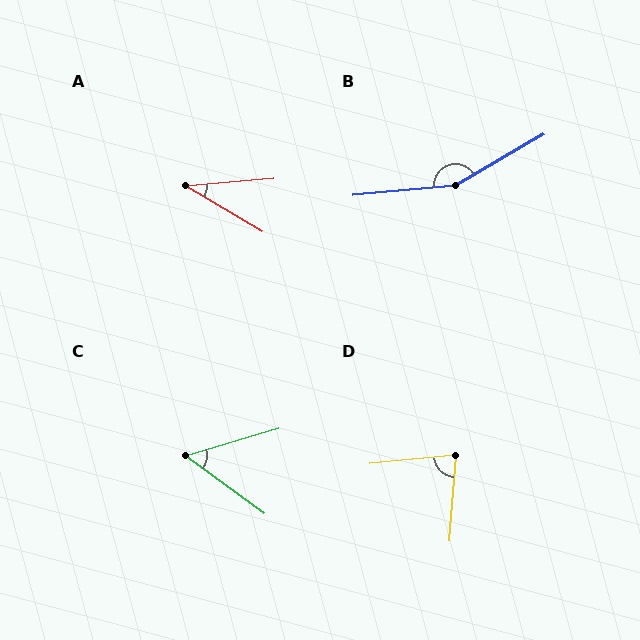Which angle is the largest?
B, at approximately 155 degrees.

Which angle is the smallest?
A, at approximately 36 degrees.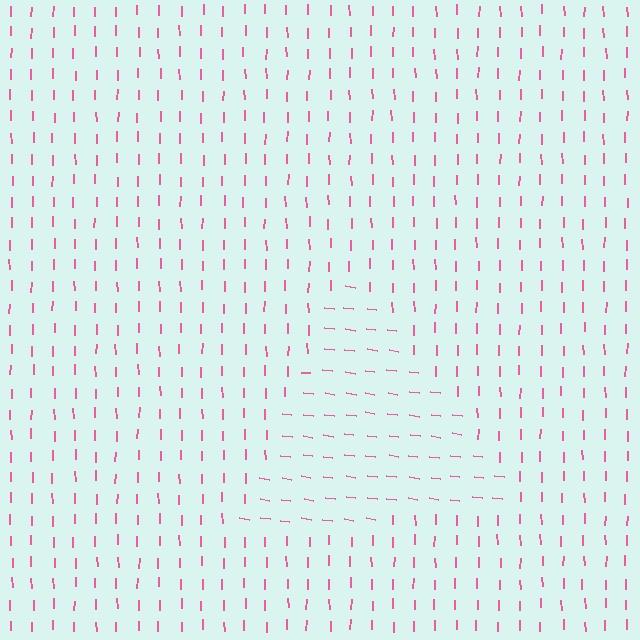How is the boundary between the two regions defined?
The boundary is defined purely by a change in line orientation (approximately 82 degrees difference). All lines are the same color and thickness.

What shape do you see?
I see a triangle.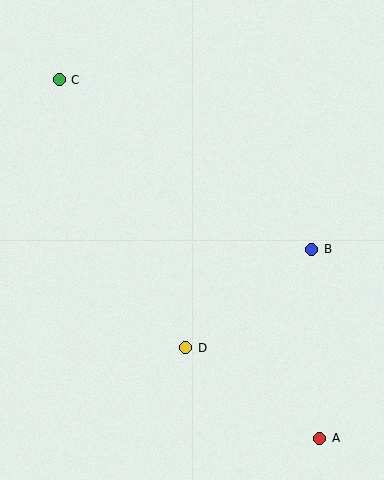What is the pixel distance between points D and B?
The distance between D and B is 160 pixels.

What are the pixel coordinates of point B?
Point B is at (312, 249).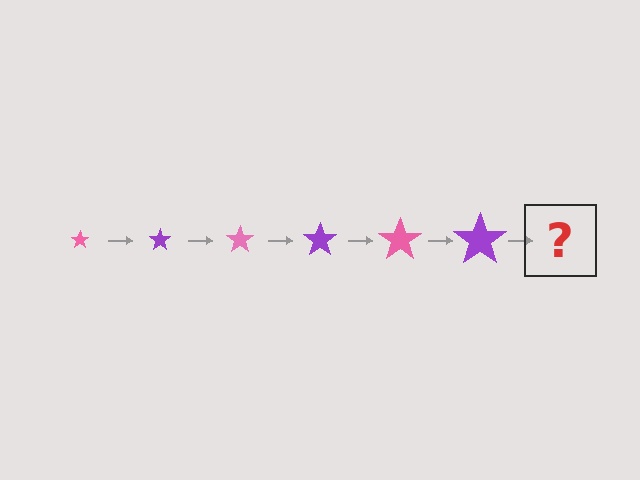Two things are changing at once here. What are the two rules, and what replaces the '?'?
The two rules are that the star grows larger each step and the color cycles through pink and purple. The '?' should be a pink star, larger than the previous one.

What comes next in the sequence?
The next element should be a pink star, larger than the previous one.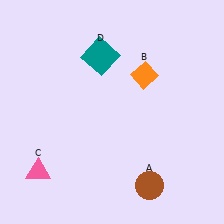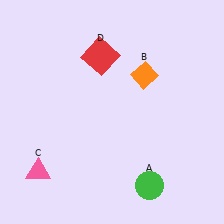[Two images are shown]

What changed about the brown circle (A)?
In Image 1, A is brown. In Image 2, it changed to green.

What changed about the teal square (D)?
In Image 1, D is teal. In Image 2, it changed to red.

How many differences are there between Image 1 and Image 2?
There are 2 differences between the two images.